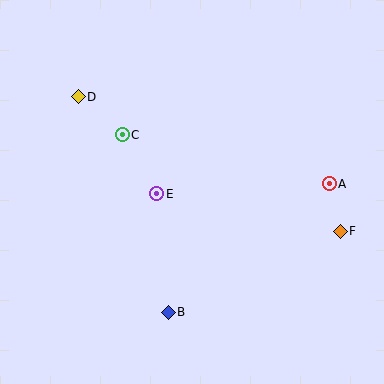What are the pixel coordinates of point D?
Point D is at (78, 97).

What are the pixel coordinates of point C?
Point C is at (122, 135).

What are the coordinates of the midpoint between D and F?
The midpoint between D and F is at (209, 164).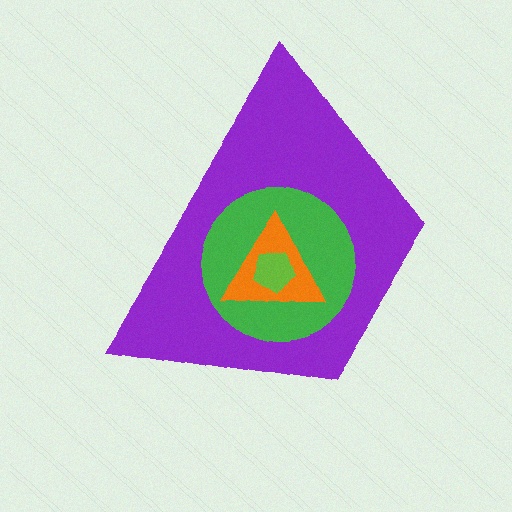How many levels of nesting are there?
4.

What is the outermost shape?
The purple trapezoid.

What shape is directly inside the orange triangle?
The lime pentagon.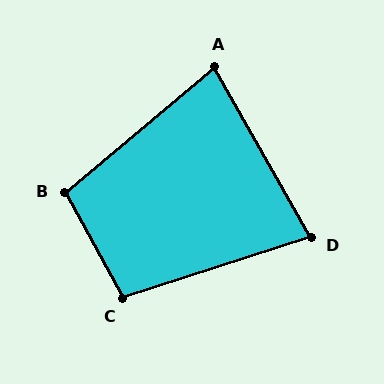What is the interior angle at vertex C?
Approximately 101 degrees (obtuse).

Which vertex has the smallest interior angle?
D, at approximately 78 degrees.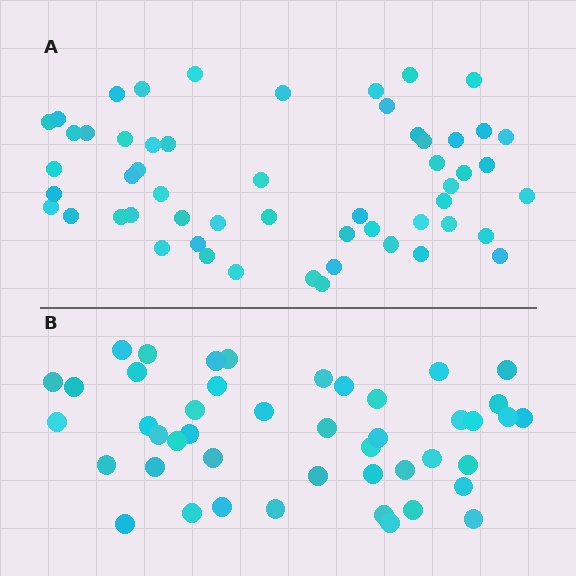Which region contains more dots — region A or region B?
Region A (the top region) has more dots.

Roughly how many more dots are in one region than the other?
Region A has roughly 10 or so more dots than region B.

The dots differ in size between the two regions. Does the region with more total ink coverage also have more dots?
No. Region B has more total ink coverage because its dots are larger, but region A actually contains more individual dots. Total area can be misleading — the number of items is what matters here.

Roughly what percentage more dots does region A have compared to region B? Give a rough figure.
About 20% more.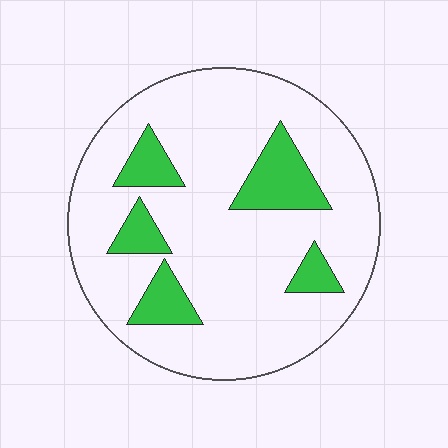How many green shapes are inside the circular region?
5.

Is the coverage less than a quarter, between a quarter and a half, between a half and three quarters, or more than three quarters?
Less than a quarter.